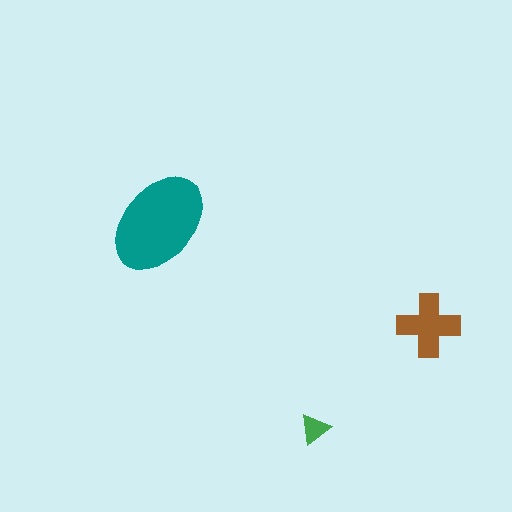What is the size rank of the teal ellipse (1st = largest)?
1st.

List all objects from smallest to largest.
The green triangle, the brown cross, the teal ellipse.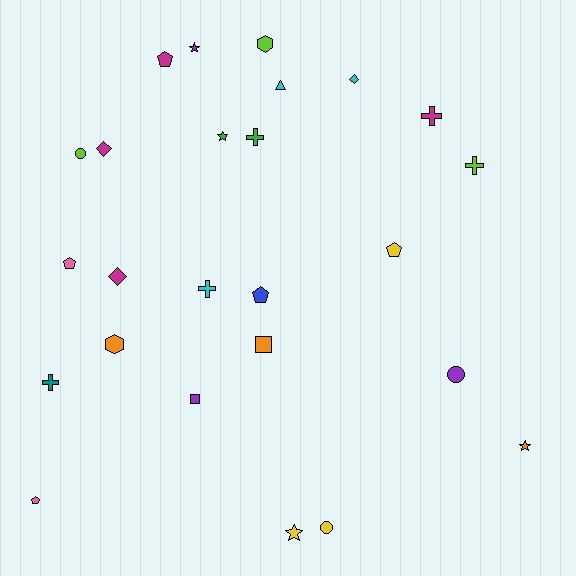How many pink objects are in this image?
There are 2 pink objects.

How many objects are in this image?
There are 25 objects.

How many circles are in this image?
There are 3 circles.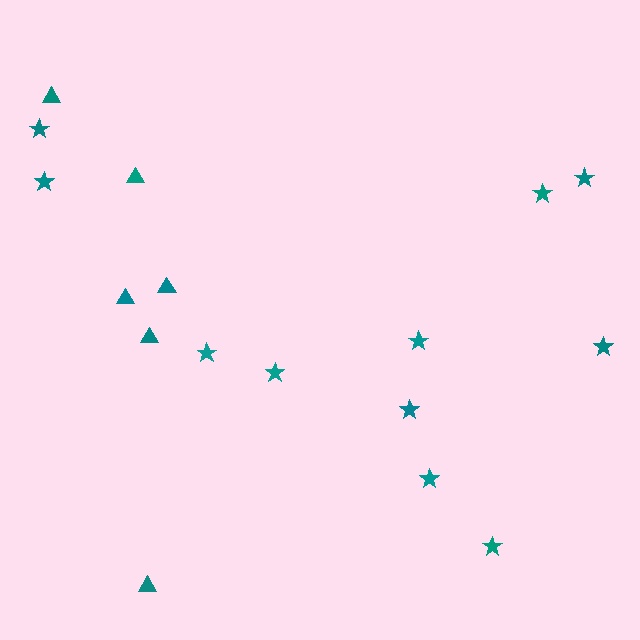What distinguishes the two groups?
There are 2 groups: one group of triangles (6) and one group of stars (11).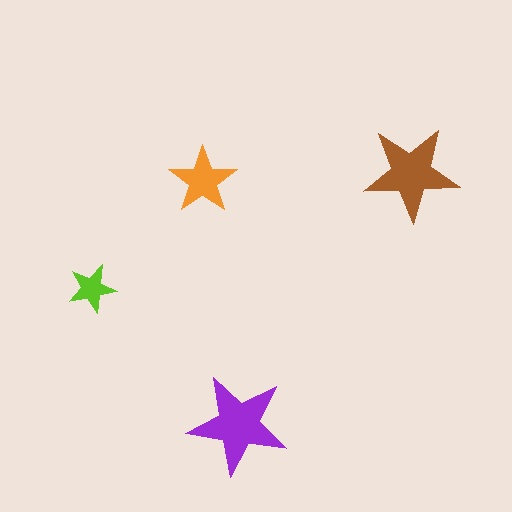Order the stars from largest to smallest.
the purple one, the brown one, the orange one, the lime one.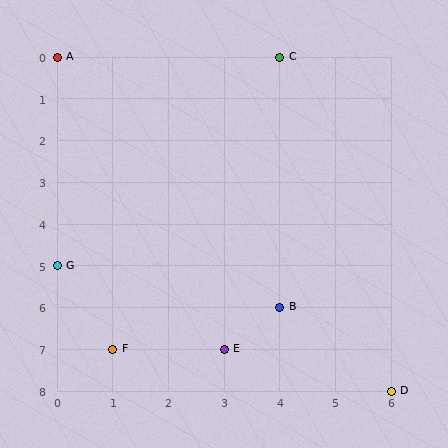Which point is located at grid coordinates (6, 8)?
Point D is at (6, 8).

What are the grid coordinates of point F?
Point F is at grid coordinates (1, 7).